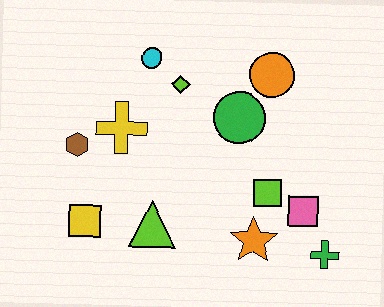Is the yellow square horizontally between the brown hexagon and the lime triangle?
Yes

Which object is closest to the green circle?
The orange circle is closest to the green circle.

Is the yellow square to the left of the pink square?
Yes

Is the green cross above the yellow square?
No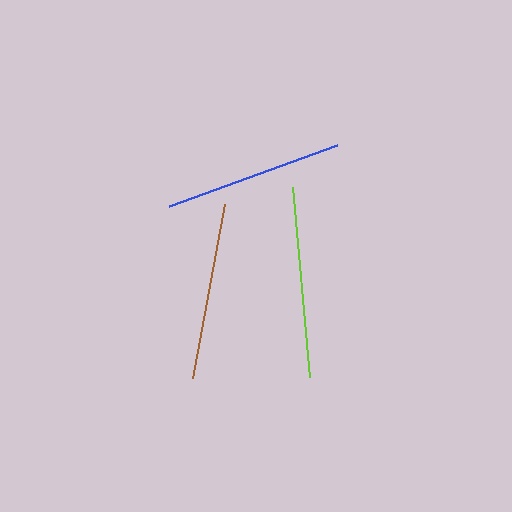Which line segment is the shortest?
The brown line is the shortest at approximately 177 pixels.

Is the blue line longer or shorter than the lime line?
The lime line is longer than the blue line.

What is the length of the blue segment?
The blue segment is approximately 179 pixels long.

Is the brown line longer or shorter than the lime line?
The lime line is longer than the brown line.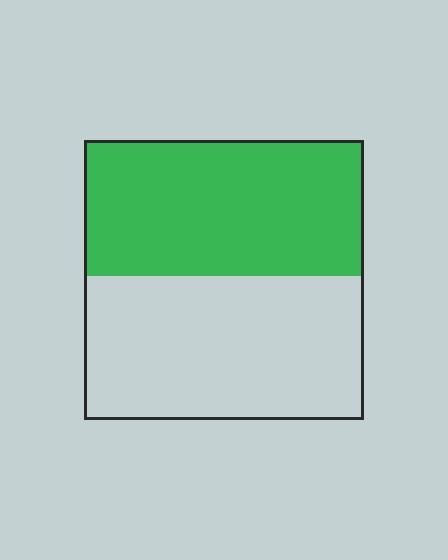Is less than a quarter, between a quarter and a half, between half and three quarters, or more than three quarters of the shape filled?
Between a quarter and a half.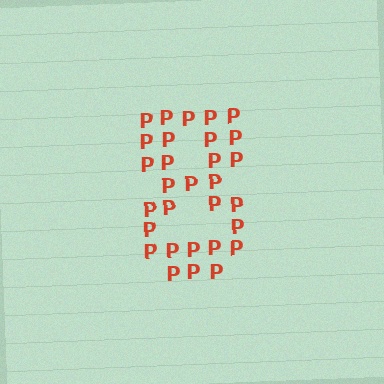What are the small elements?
The small elements are letter P's.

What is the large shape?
The large shape is the digit 8.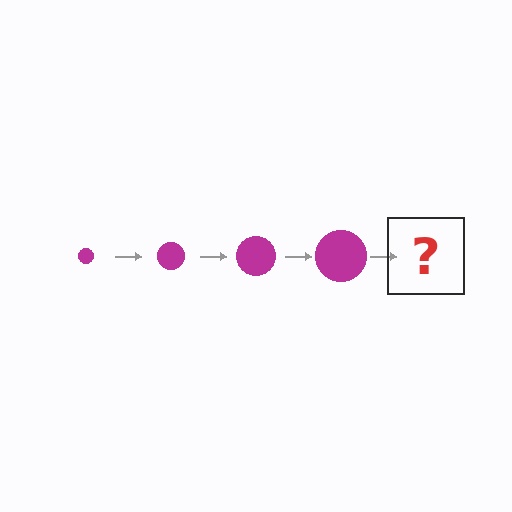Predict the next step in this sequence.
The next step is a magenta circle, larger than the previous one.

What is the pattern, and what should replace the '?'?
The pattern is that the circle gets progressively larger each step. The '?' should be a magenta circle, larger than the previous one.